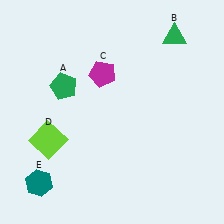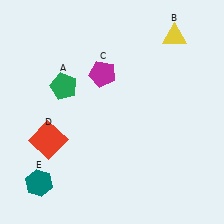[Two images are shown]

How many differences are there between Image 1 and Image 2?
There are 2 differences between the two images.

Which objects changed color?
B changed from green to yellow. D changed from lime to red.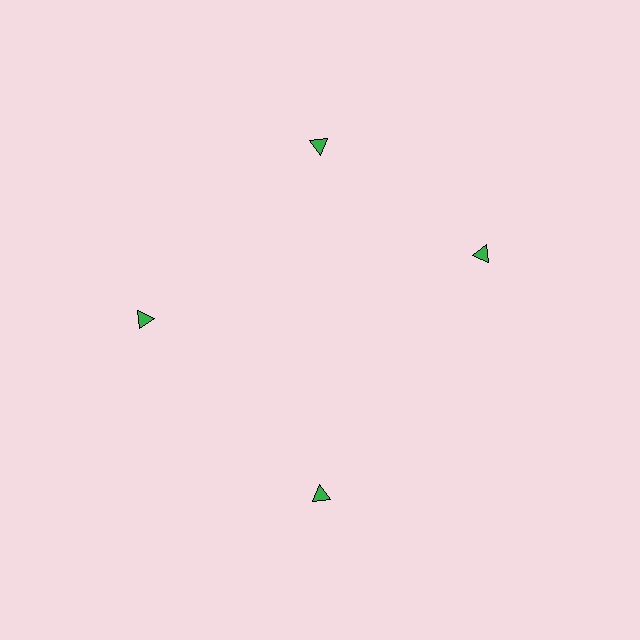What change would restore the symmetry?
The symmetry would be restored by rotating it back into even spacing with its neighbors so that all 4 triangles sit at equal angles and equal distance from the center.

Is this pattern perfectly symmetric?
No. The 4 green triangles are arranged in a ring, but one element near the 3 o'clock position is rotated out of alignment along the ring, breaking the 4-fold rotational symmetry.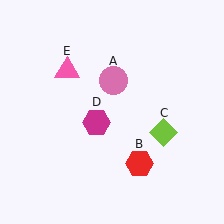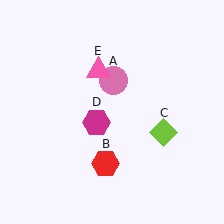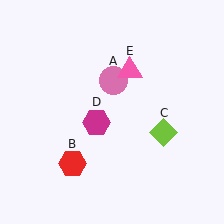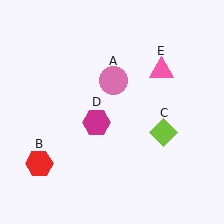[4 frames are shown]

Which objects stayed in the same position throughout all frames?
Pink circle (object A) and lime diamond (object C) and magenta hexagon (object D) remained stationary.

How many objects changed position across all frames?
2 objects changed position: red hexagon (object B), pink triangle (object E).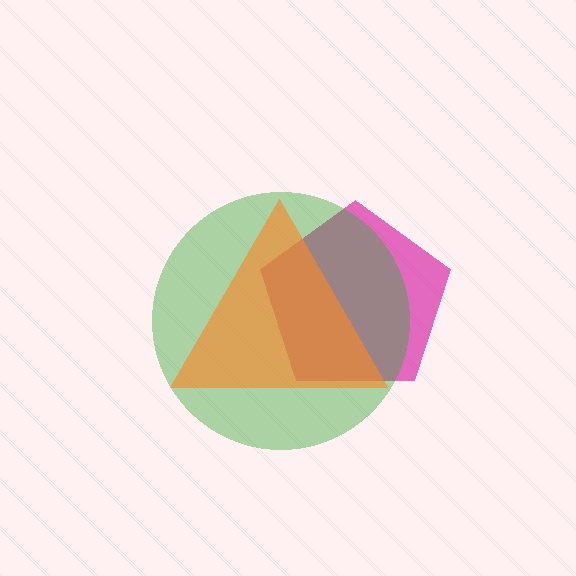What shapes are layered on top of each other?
The layered shapes are: a magenta pentagon, a green circle, an orange triangle.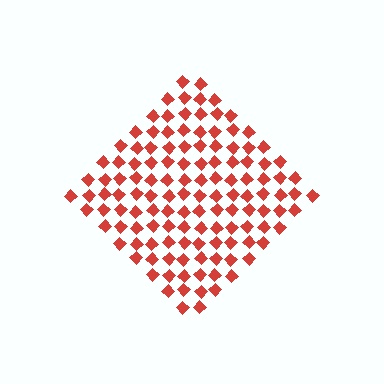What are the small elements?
The small elements are diamonds.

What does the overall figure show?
The overall figure shows a diamond.